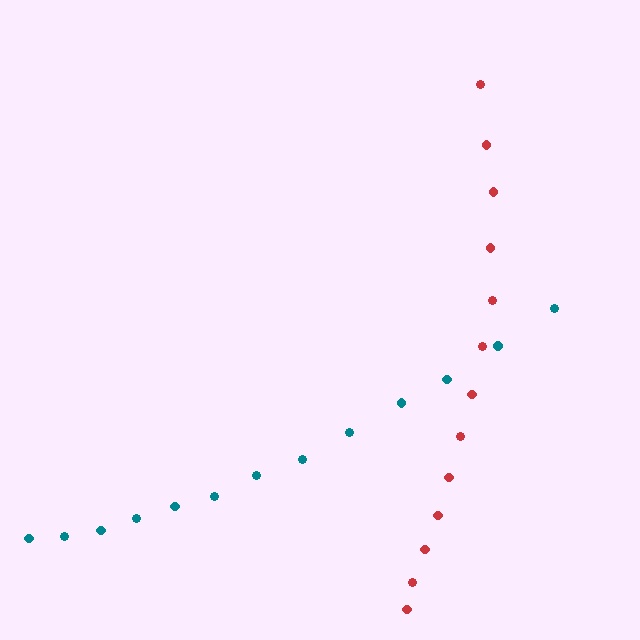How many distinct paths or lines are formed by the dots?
There are 2 distinct paths.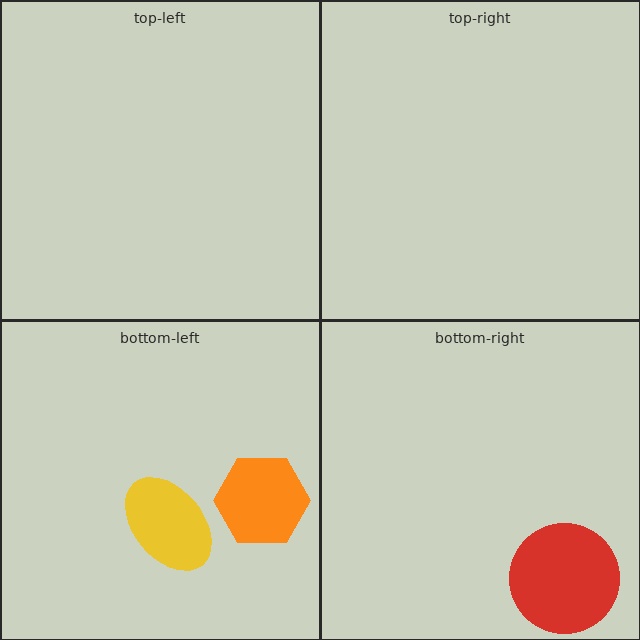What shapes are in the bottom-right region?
The red circle.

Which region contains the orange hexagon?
The bottom-left region.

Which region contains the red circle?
The bottom-right region.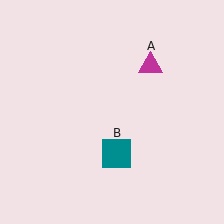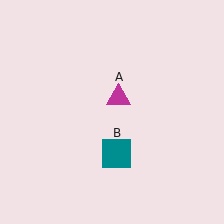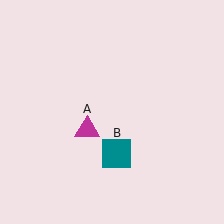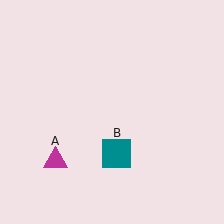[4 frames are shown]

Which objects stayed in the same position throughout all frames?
Teal square (object B) remained stationary.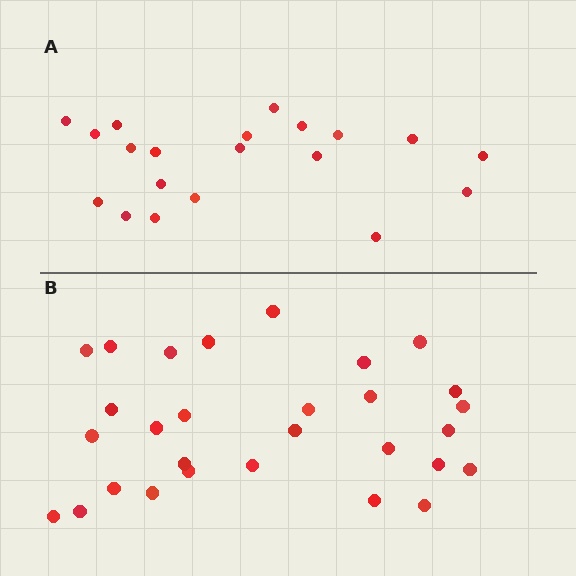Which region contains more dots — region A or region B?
Region B (the bottom region) has more dots.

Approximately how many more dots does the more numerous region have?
Region B has roughly 8 or so more dots than region A.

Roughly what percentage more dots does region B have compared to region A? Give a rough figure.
About 45% more.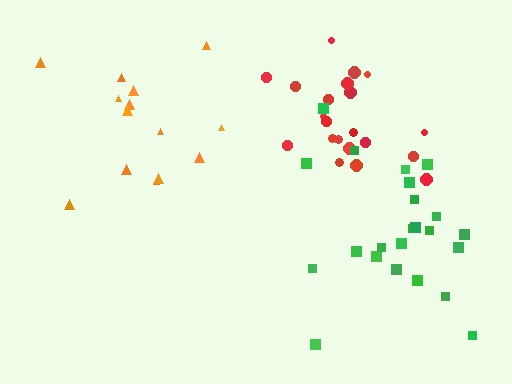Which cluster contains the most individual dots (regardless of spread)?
Green (23).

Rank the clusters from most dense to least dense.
red, green, orange.